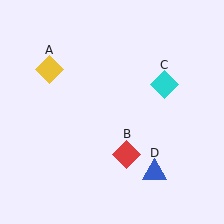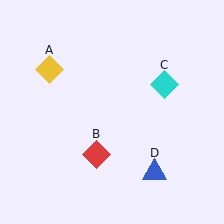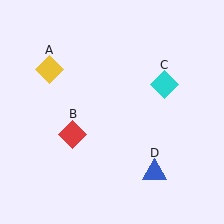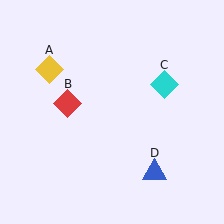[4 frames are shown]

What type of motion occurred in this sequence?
The red diamond (object B) rotated clockwise around the center of the scene.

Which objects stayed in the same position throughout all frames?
Yellow diamond (object A) and cyan diamond (object C) and blue triangle (object D) remained stationary.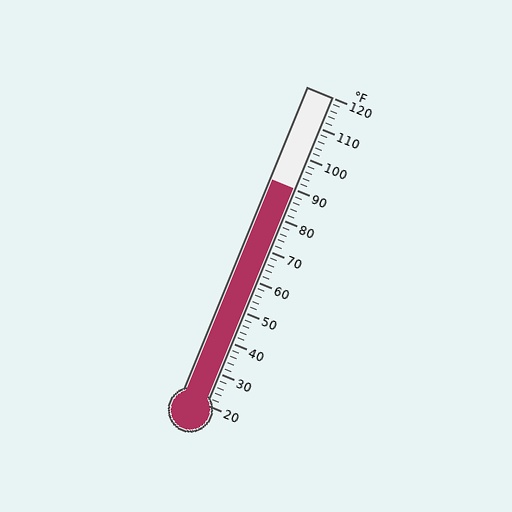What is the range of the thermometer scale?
The thermometer scale ranges from 20°F to 120°F.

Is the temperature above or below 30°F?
The temperature is above 30°F.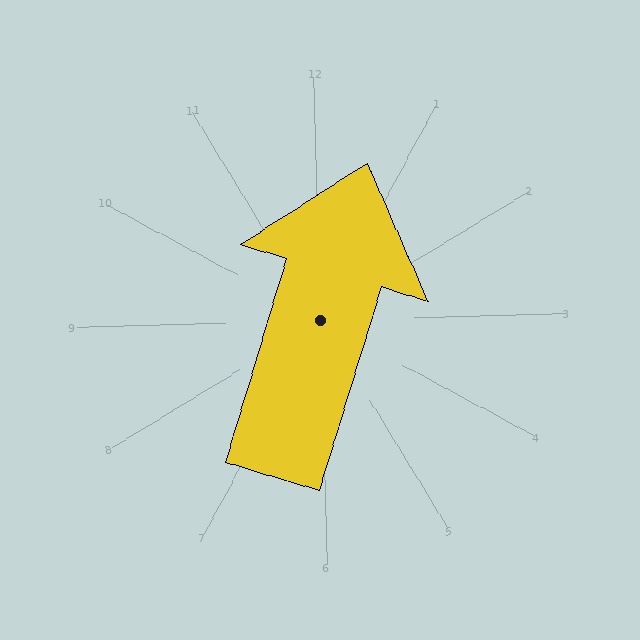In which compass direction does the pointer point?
North.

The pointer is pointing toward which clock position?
Roughly 1 o'clock.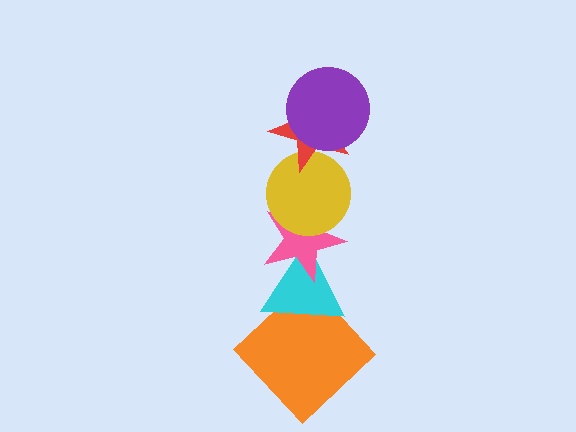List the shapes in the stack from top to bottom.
From top to bottom: the purple circle, the red star, the yellow circle, the pink star, the cyan triangle, the orange diamond.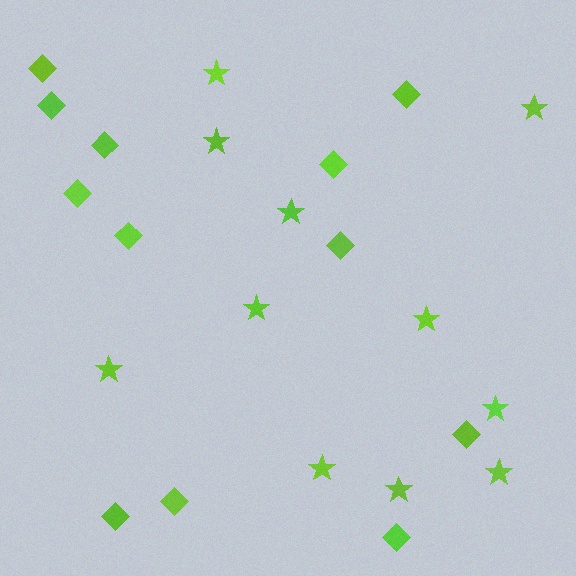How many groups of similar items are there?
There are 2 groups: one group of diamonds (12) and one group of stars (11).